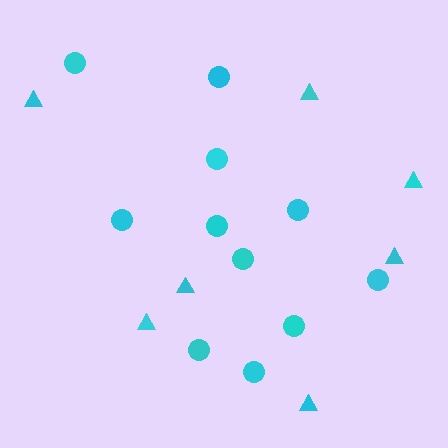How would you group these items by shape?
There are 2 groups: one group of triangles (7) and one group of circles (11).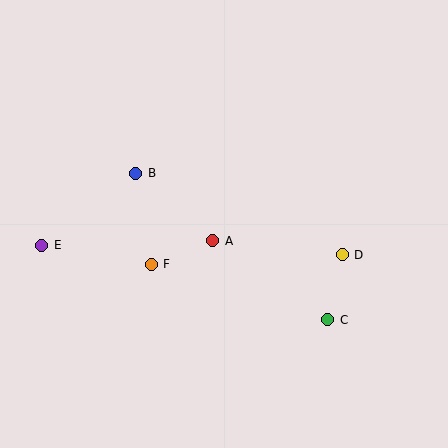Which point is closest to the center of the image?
Point A at (213, 241) is closest to the center.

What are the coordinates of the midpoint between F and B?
The midpoint between F and B is at (143, 219).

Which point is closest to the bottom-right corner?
Point C is closest to the bottom-right corner.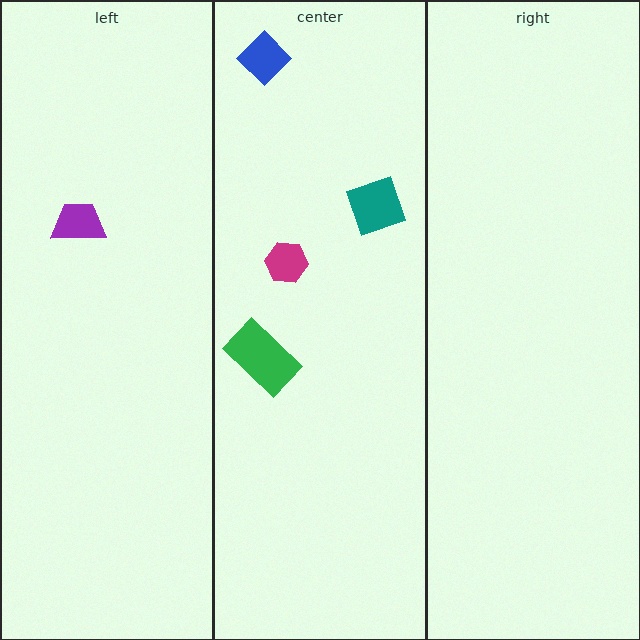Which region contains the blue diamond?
The center region.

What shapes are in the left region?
The purple trapezoid.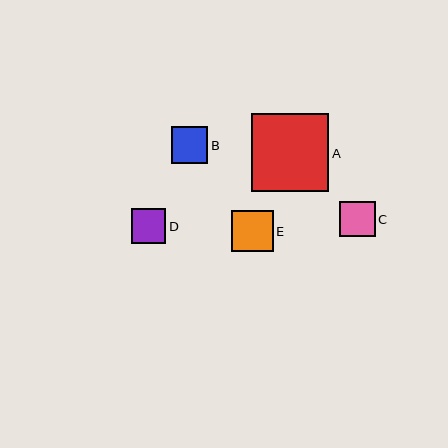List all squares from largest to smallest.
From largest to smallest: A, E, B, C, D.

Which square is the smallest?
Square D is the smallest with a size of approximately 35 pixels.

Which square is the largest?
Square A is the largest with a size of approximately 78 pixels.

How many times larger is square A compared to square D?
Square A is approximately 2.2 times the size of square D.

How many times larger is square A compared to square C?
Square A is approximately 2.2 times the size of square C.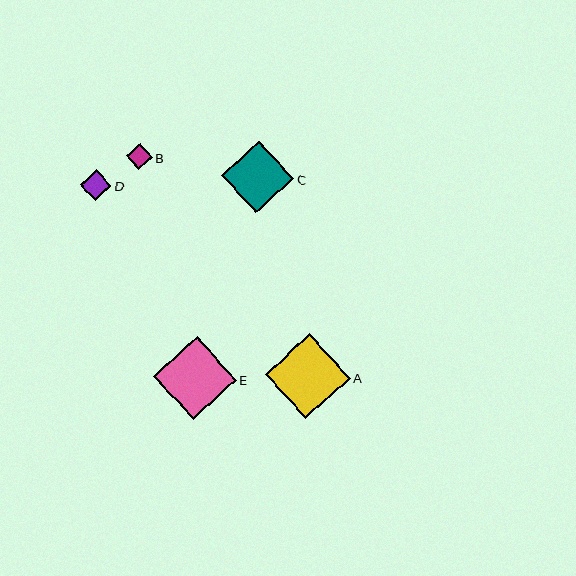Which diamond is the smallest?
Diamond B is the smallest with a size of approximately 26 pixels.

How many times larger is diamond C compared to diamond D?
Diamond C is approximately 2.4 times the size of diamond D.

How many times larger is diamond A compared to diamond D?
Diamond A is approximately 2.8 times the size of diamond D.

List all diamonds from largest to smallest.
From largest to smallest: A, E, C, D, B.